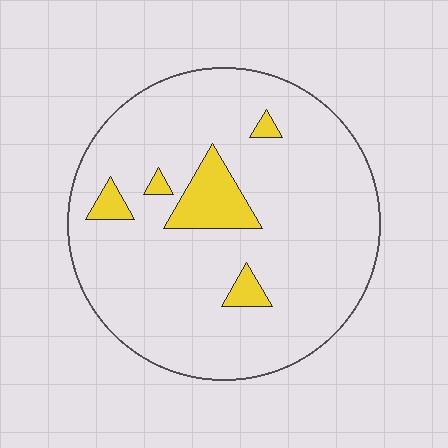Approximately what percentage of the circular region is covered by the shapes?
Approximately 10%.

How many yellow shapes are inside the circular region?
5.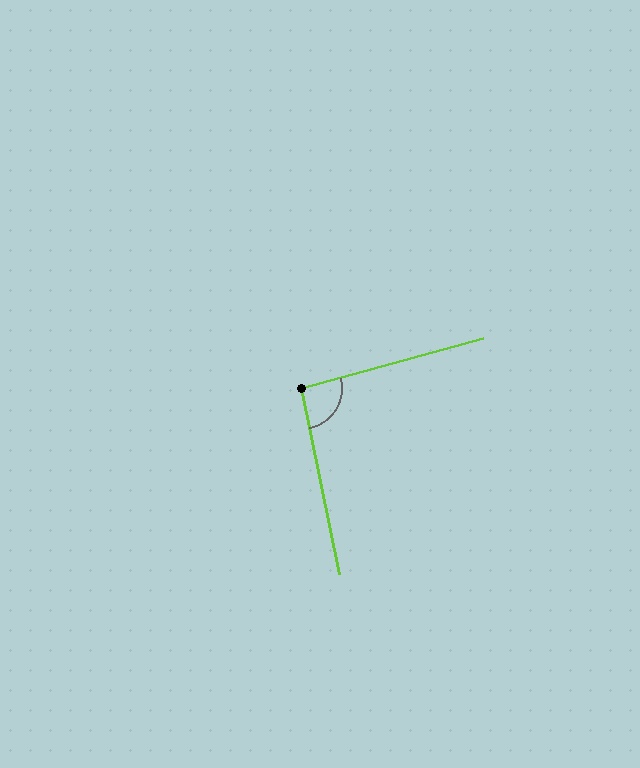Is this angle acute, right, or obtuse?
It is approximately a right angle.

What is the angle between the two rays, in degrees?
Approximately 94 degrees.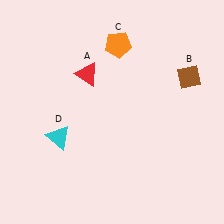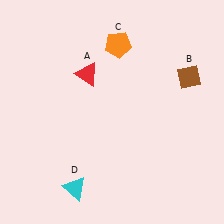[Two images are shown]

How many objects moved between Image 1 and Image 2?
1 object moved between the two images.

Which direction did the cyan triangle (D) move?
The cyan triangle (D) moved down.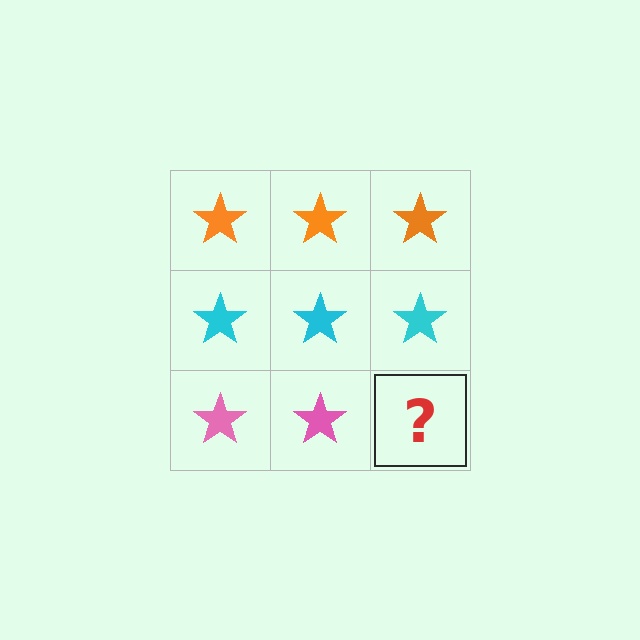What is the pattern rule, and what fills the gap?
The rule is that each row has a consistent color. The gap should be filled with a pink star.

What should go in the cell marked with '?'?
The missing cell should contain a pink star.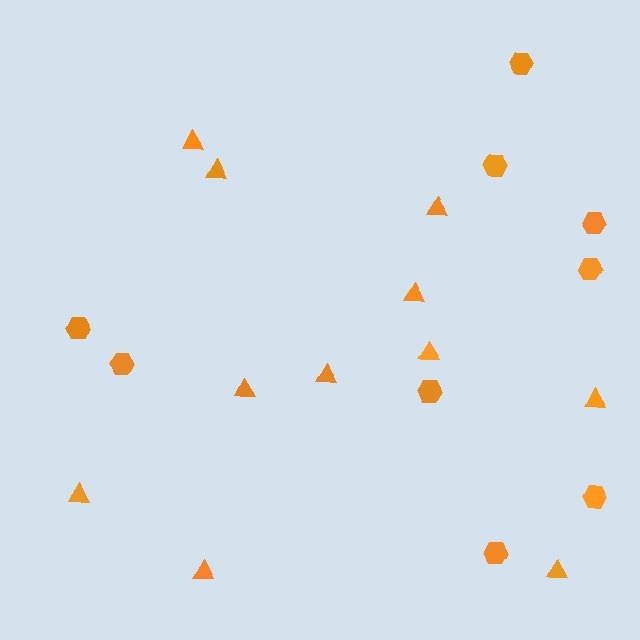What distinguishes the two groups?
There are 2 groups: one group of hexagons (9) and one group of triangles (11).